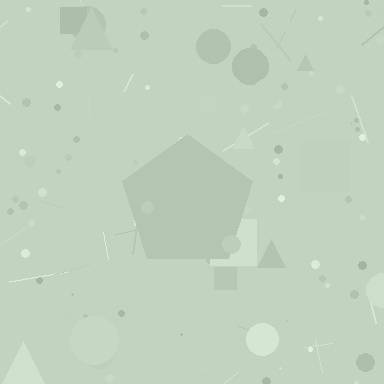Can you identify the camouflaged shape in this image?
The camouflaged shape is a pentagon.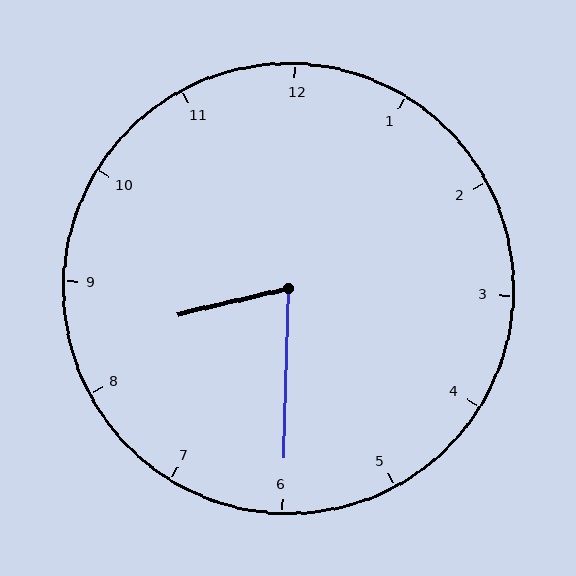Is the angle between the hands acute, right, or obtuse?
It is acute.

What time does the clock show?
8:30.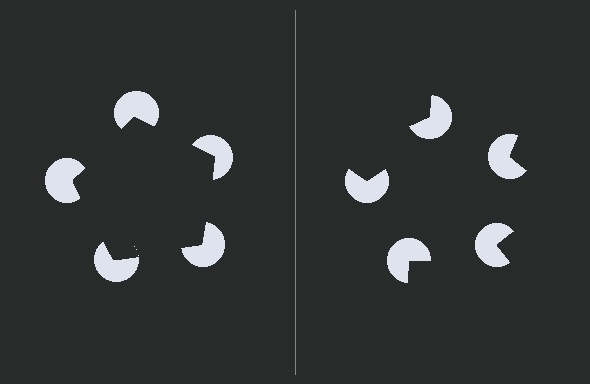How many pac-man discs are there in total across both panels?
10 — 5 on each side.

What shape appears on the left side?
An illusory pentagon.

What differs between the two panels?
The pac-man discs are positioned identically on both sides; only the wedge orientations differ. On the left they align to a pentagon; on the right they are misaligned.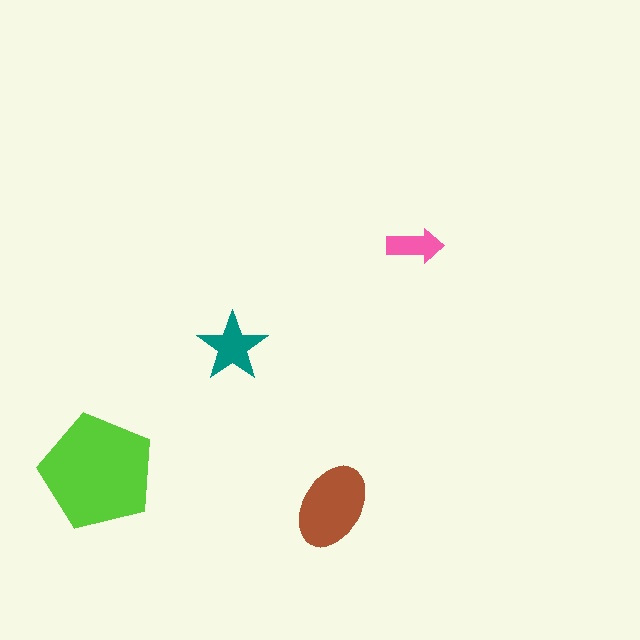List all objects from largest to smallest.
The lime pentagon, the brown ellipse, the teal star, the pink arrow.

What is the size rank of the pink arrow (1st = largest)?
4th.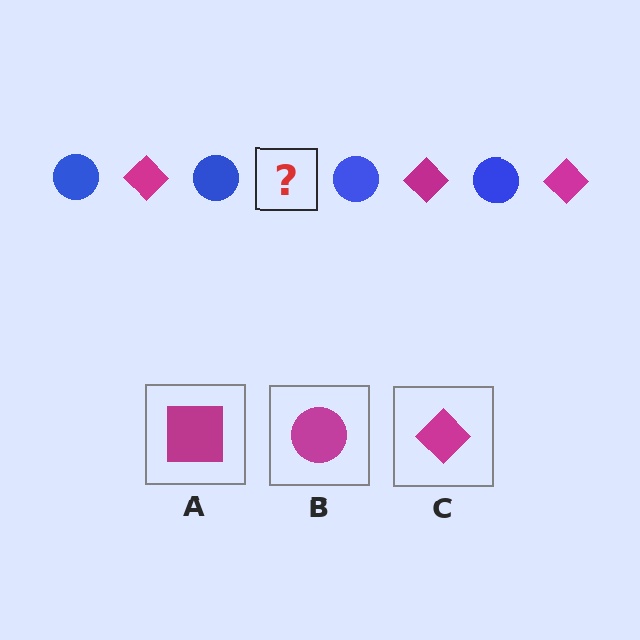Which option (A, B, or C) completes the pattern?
C.